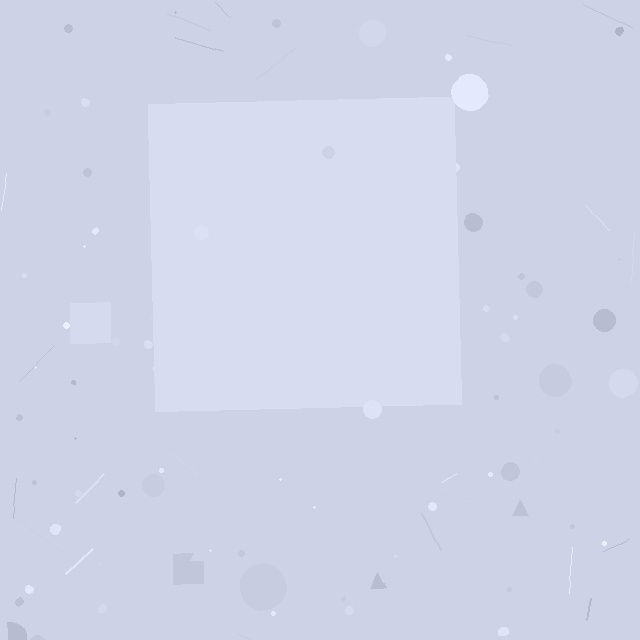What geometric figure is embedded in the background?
A square is embedded in the background.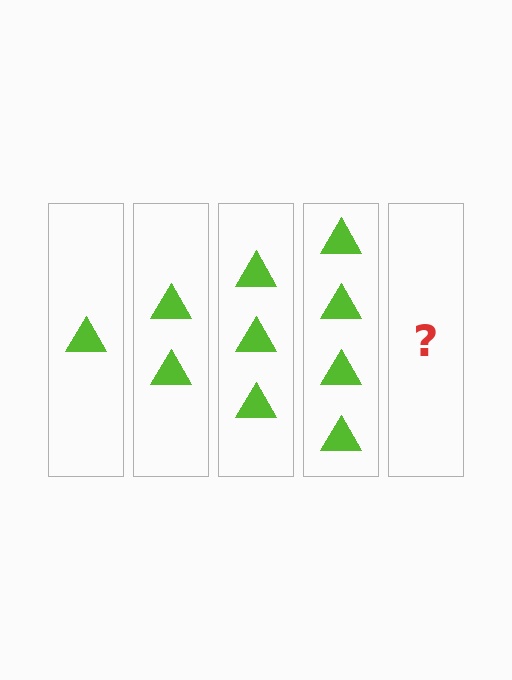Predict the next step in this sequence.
The next step is 5 triangles.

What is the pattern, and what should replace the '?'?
The pattern is that each step adds one more triangle. The '?' should be 5 triangles.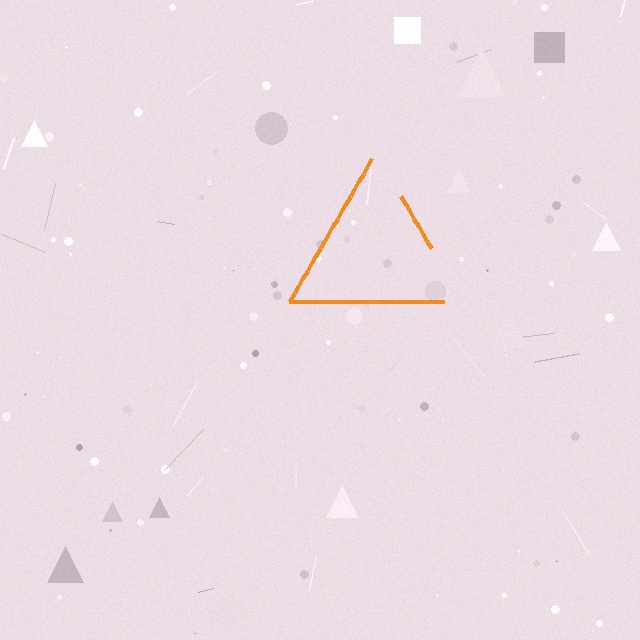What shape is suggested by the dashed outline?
The dashed outline suggests a triangle.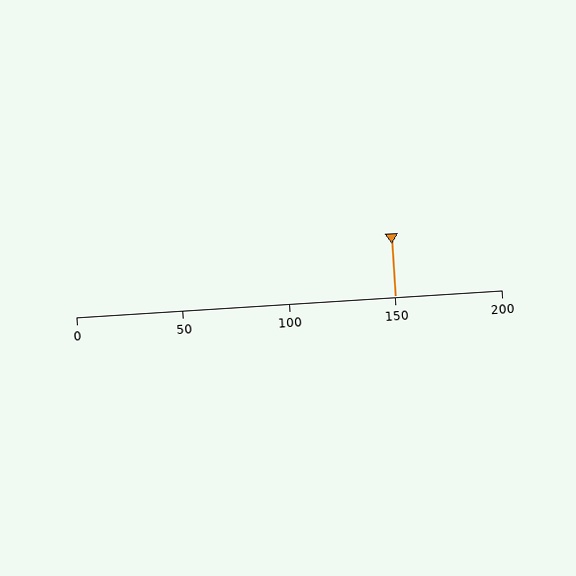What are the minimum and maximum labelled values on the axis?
The axis runs from 0 to 200.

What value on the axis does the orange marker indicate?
The marker indicates approximately 150.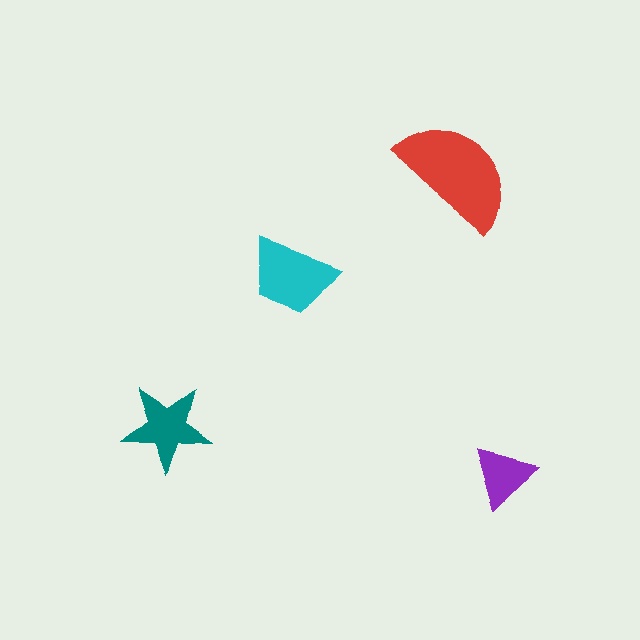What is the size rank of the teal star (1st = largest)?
3rd.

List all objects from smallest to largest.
The purple triangle, the teal star, the cyan trapezoid, the red semicircle.